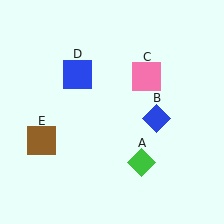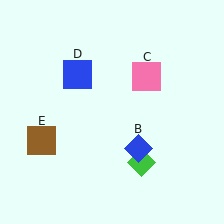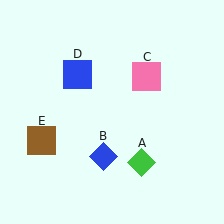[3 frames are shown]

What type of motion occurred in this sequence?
The blue diamond (object B) rotated clockwise around the center of the scene.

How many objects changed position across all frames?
1 object changed position: blue diamond (object B).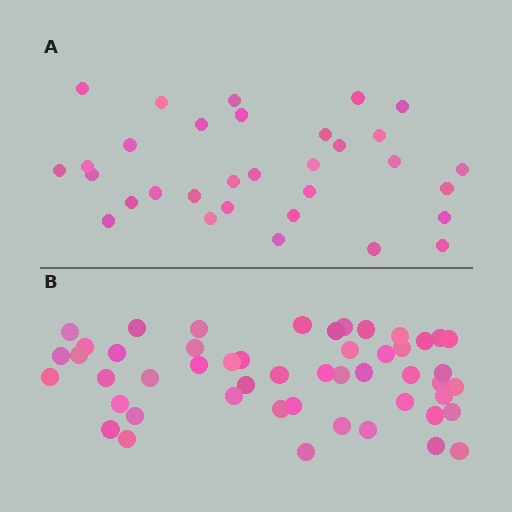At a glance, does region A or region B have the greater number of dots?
Region B (the bottom region) has more dots.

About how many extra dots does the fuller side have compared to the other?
Region B has approximately 20 more dots than region A.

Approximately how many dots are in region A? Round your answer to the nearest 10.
About 30 dots. (The exact count is 32, which rounds to 30.)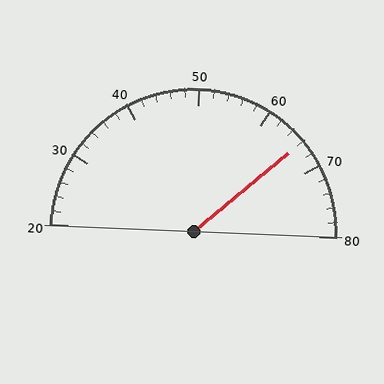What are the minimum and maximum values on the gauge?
The gauge ranges from 20 to 80.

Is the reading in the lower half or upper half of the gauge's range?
The reading is in the upper half of the range (20 to 80).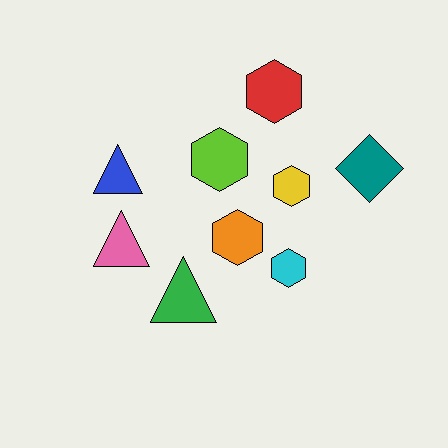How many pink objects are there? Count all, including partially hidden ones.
There is 1 pink object.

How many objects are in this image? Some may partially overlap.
There are 9 objects.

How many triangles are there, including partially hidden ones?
There are 3 triangles.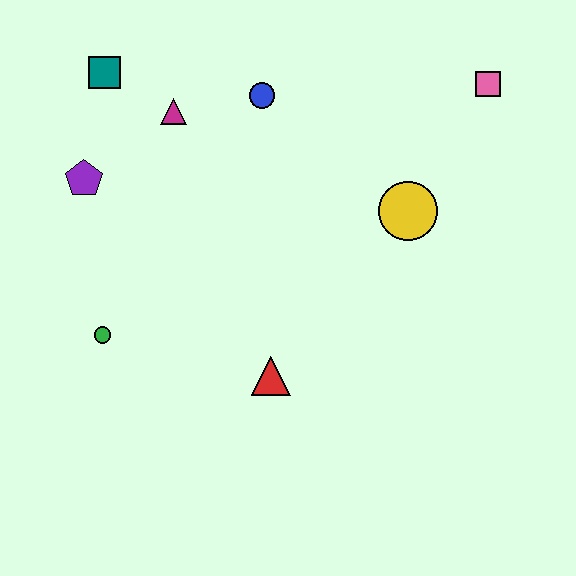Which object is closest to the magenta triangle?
The teal square is closest to the magenta triangle.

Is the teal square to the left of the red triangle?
Yes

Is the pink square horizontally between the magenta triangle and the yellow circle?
No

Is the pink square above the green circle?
Yes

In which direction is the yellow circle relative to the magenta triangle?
The yellow circle is to the right of the magenta triangle.